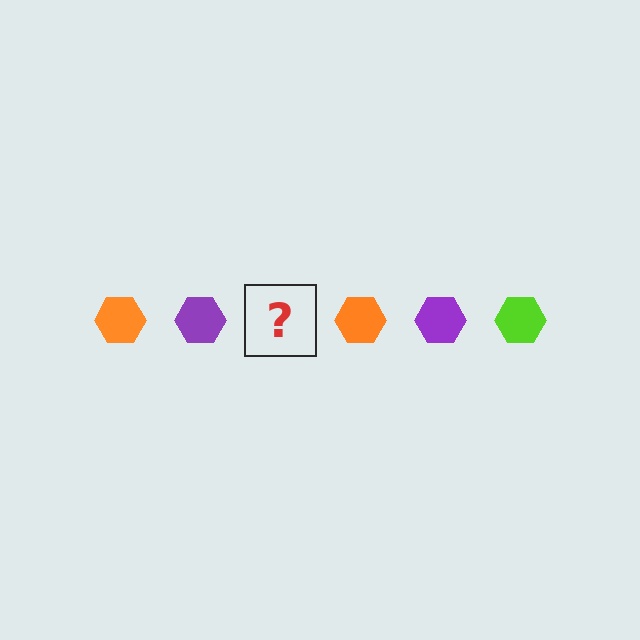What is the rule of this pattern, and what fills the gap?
The rule is that the pattern cycles through orange, purple, lime hexagons. The gap should be filled with a lime hexagon.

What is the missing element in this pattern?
The missing element is a lime hexagon.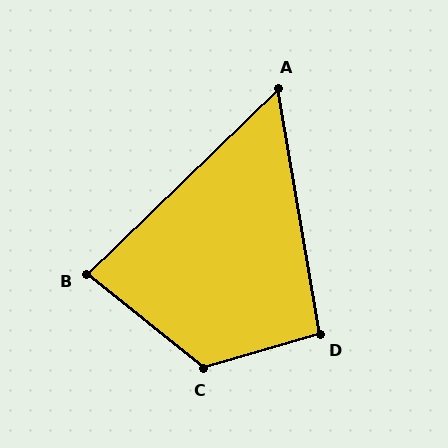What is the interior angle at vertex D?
Approximately 97 degrees (obtuse).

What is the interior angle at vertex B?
Approximately 83 degrees (acute).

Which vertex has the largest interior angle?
C, at approximately 125 degrees.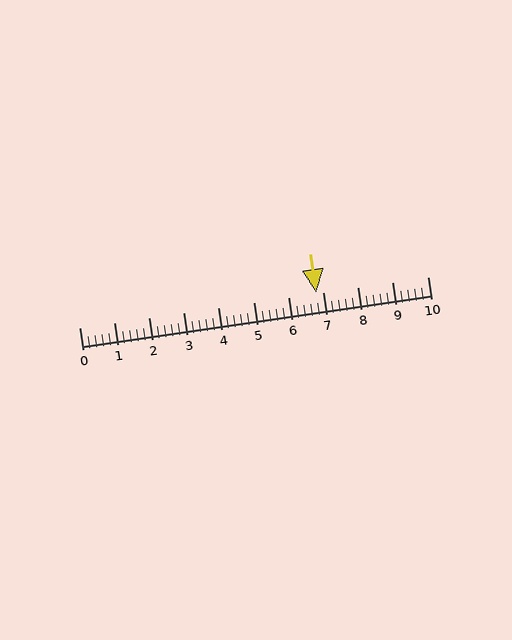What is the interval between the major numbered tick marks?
The major tick marks are spaced 1 units apart.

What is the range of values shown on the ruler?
The ruler shows values from 0 to 10.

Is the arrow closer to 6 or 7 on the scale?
The arrow is closer to 7.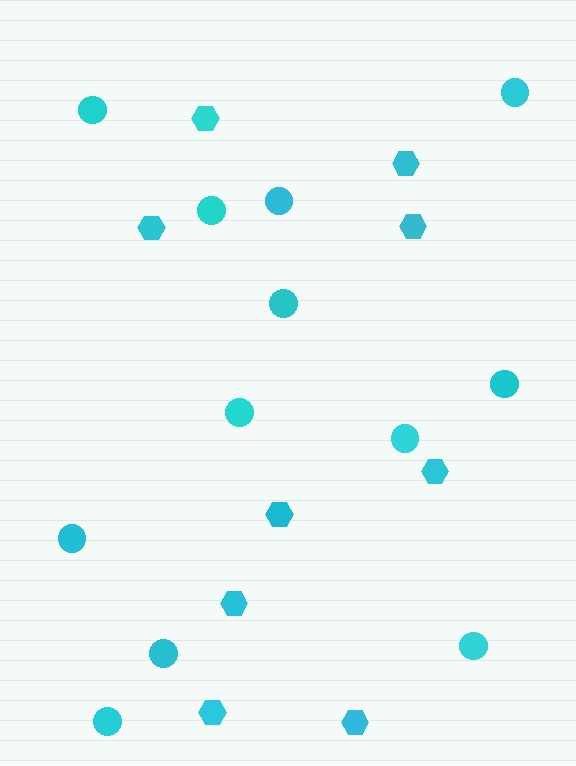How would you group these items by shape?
There are 2 groups: one group of hexagons (9) and one group of circles (12).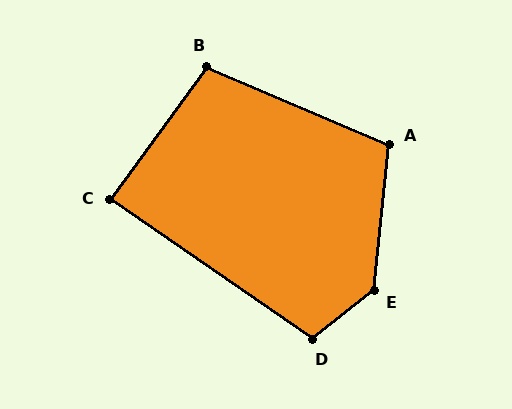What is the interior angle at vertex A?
Approximately 107 degrees (obtuse).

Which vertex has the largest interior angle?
E, at approximately 134 degrees.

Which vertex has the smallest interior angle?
C, at approximately 88 degrees.